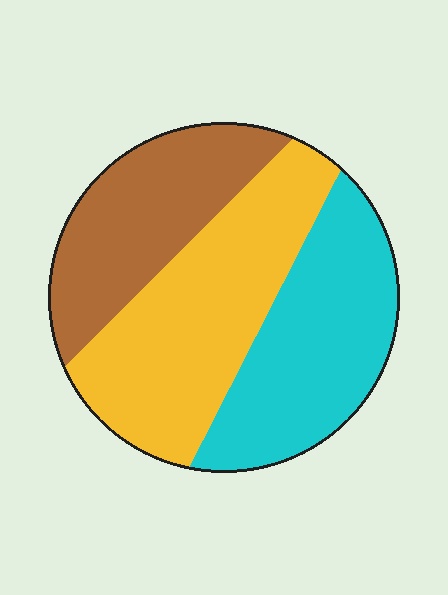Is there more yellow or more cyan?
Yellow.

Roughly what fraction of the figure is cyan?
Cyan covers around 35% of the figure.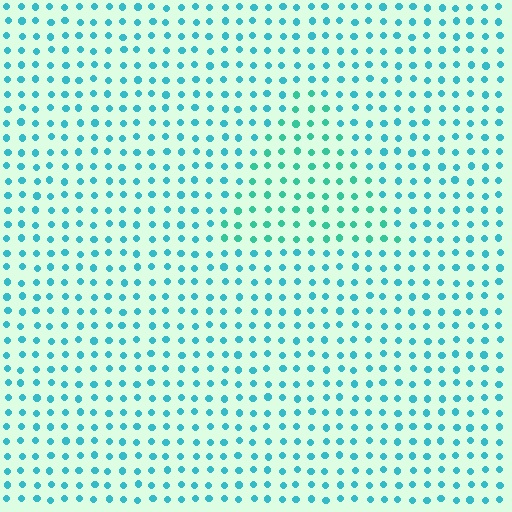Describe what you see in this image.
The image is filled with small cyan elements in a uniform arrangement. A triangle-shaped region is visible where the elements are tinted to a slightly different hue, forming a subtle color boundary.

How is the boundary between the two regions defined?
The boundary is defined purely by a slight shift in hue (about 24 degrees). Spacing, size, and orientation are identical on both sides.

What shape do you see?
I see a triangle.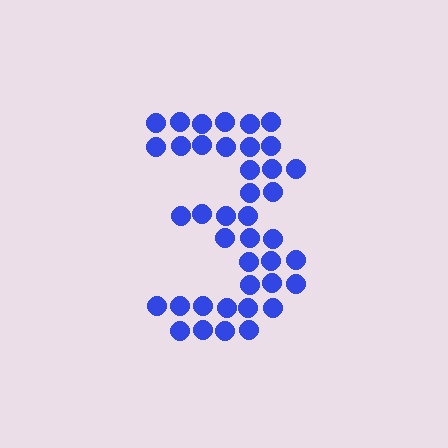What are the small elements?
The small elements are circles.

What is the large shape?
The large shape is the digit 3.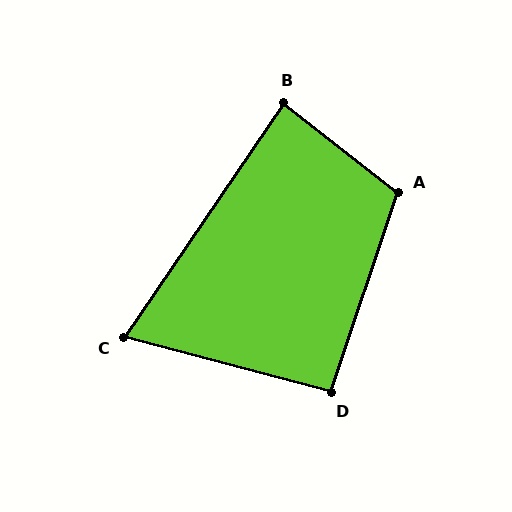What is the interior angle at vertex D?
Approximately 94 degrees (approximately right).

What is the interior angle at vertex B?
Approximately 86 degrees (approximately right).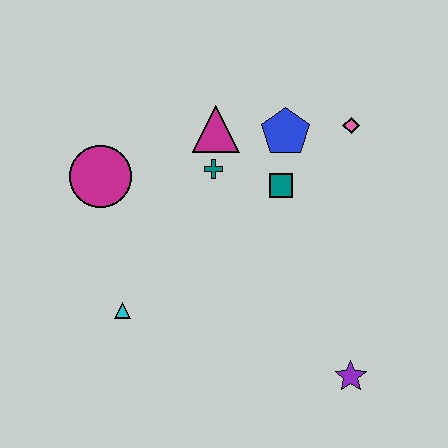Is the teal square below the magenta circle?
Yes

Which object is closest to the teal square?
The blue pentagon is closest to the teal square.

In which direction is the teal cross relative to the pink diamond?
The teal cross is to the left of the pink diamond.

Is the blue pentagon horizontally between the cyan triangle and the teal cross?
No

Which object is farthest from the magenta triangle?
The purple star is farthest from the magenta triangle.